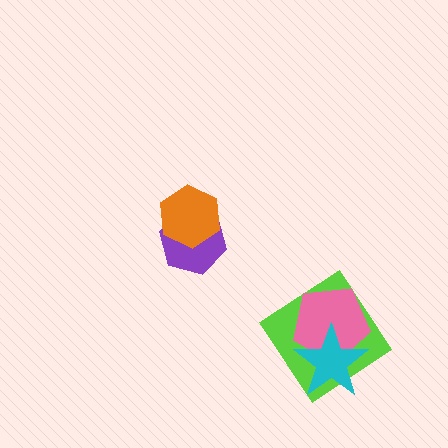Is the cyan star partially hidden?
No, no other shape covers it.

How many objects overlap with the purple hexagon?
1 object overlaps with the purple hexagon.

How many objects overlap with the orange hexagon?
1 object overlaps with the orange hexagon.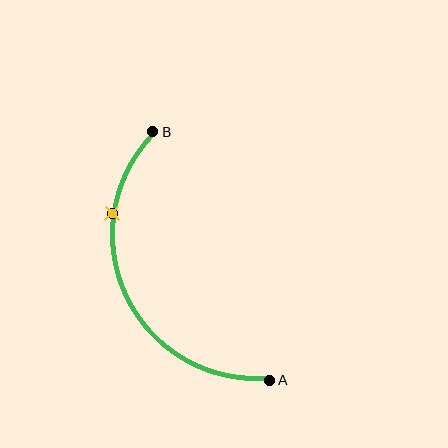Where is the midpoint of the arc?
The arc midpoint is the point on the curve farthest from the straight line joining A and B. It sits to the left of that line.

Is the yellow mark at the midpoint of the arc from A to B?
No. The yellow mark lies on the arc but is closer to endpoint B. The arc midpoint would be at the point on the curve equidistant along the arc from both A and B.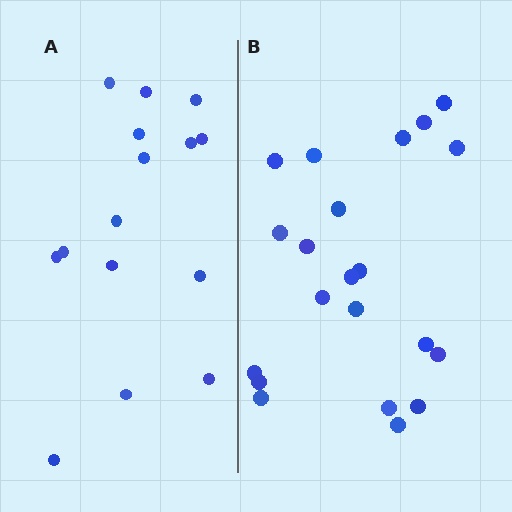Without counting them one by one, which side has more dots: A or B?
Region B (the right region) has more dots.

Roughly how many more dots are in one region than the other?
Region B has about 6 more dots than region A.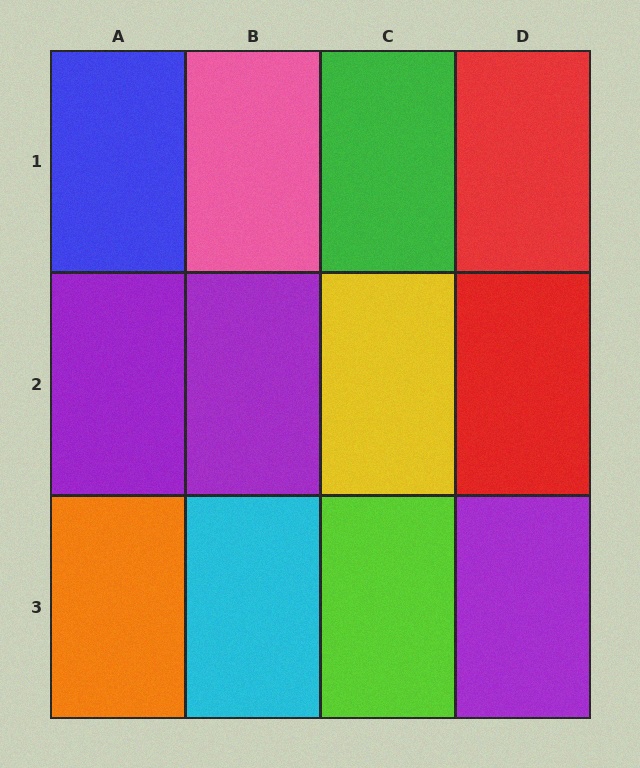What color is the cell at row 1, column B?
Pink.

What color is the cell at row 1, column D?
Red.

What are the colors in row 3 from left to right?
Orange, cyan, lime, purple.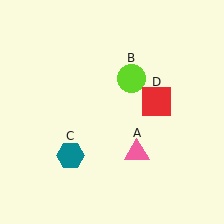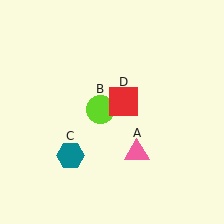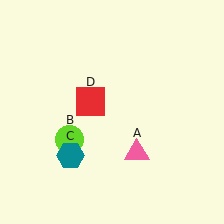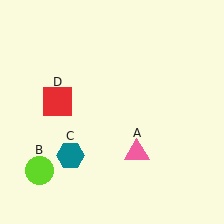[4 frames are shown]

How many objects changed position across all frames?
2 objects changed position: lime circle (object B), red square (object D).